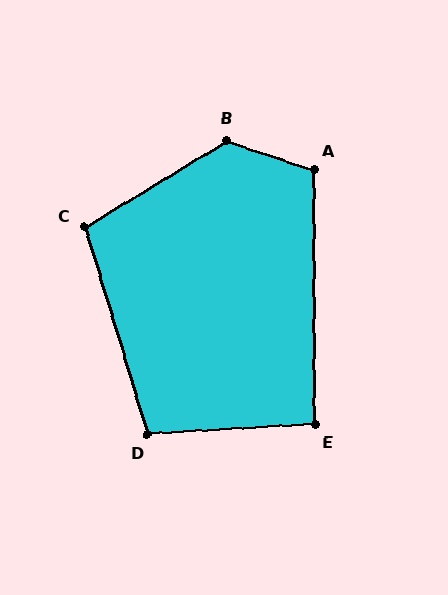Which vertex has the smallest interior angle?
E, at approximately 93 degrees.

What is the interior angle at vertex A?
Approximately 108 degrees (obtuse).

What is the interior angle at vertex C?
Approximately 104 degrees (obtuse).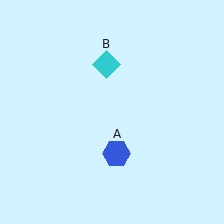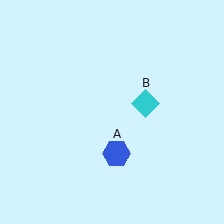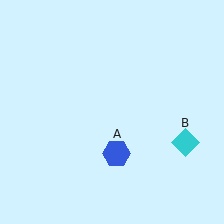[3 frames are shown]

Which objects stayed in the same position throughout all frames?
Blue hexagon (object A) remained stationary.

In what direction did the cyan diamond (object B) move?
The cyan diamond (object B) moved down and to the right.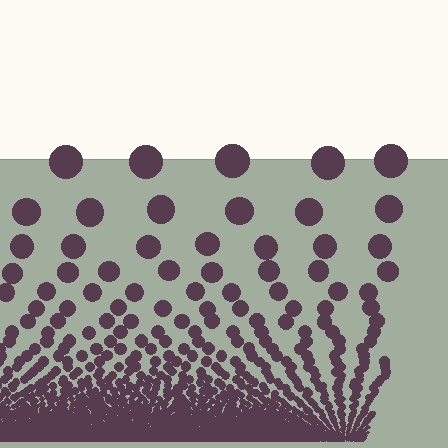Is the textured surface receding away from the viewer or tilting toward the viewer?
The surface appears to tilt toward the viewer. Texture elements get larger and sparser toward the top.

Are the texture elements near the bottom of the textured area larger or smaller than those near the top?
Smaller. The gradient is inverted — elements near the bottom are smaller and denser.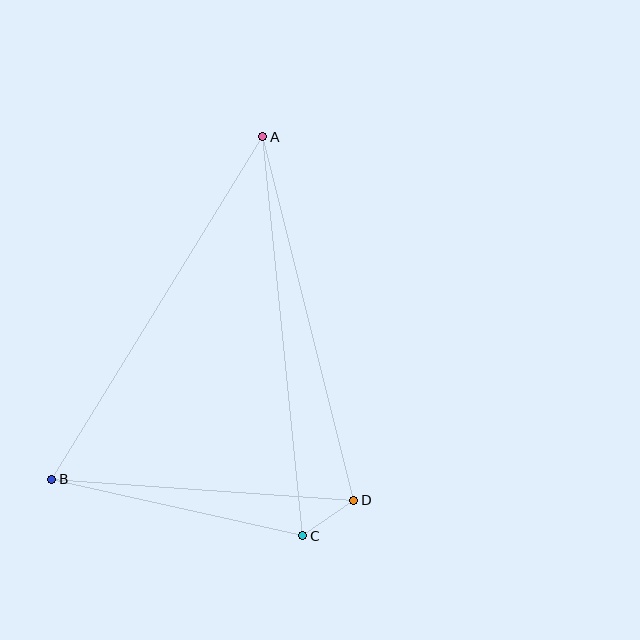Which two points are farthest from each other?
Points A and B are farthest from each other.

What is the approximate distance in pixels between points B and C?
The distance between B and C is approximately 257 pixels.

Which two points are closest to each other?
Points C and D are closest to each other.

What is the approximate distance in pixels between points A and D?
The distance between A and D is approximately 374 pixels.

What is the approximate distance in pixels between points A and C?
The distance between A and C is approximately 401 pixels.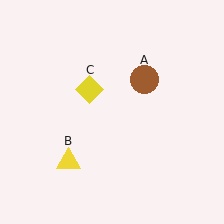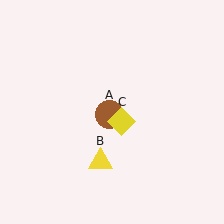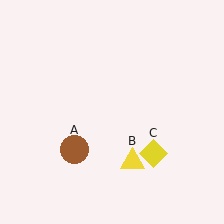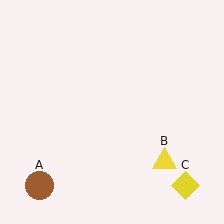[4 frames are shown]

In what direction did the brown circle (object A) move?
The brown circle (object A) moved down and to the left.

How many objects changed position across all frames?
3 objects changed position: brown circle (object A), yellow triangle (object B), yellow diamond (object C).